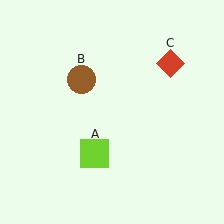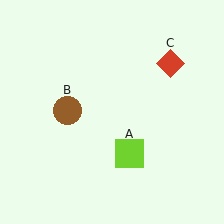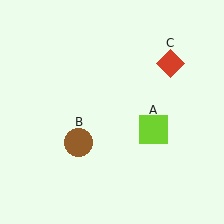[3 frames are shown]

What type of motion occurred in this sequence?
The lime square (object A), brown circle (object B) rotated counterclockwise around the center of the scene.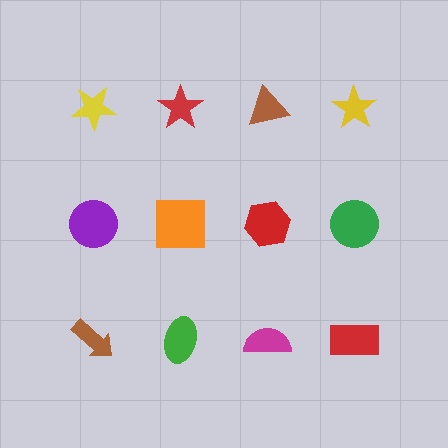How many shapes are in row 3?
4 shapes.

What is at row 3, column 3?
A magenta semicircle.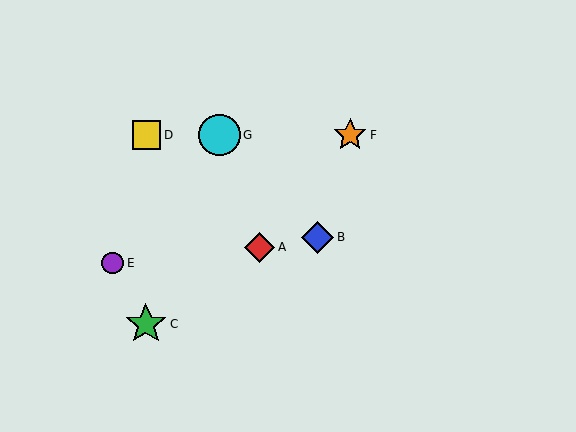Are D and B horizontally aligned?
No, D is at y≈135 and B is at y≈237.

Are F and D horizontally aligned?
Yes, both are at y≈135.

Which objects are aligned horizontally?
Objects D, F, G are aligned horizontally.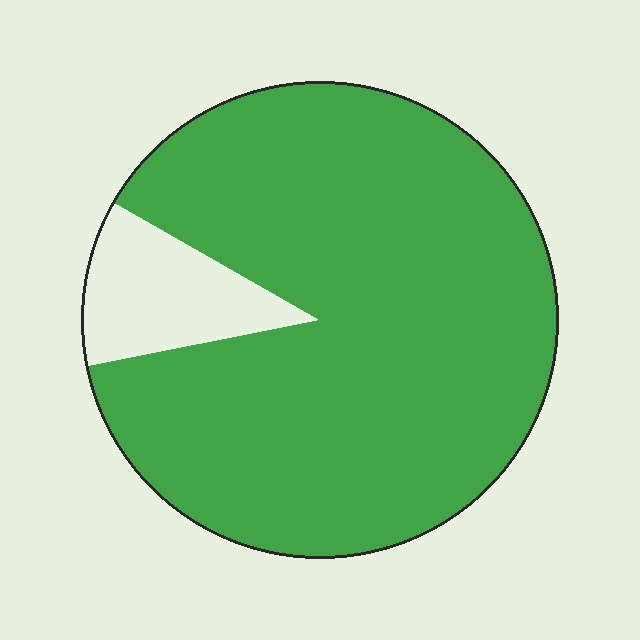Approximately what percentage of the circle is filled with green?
Approximately 90%.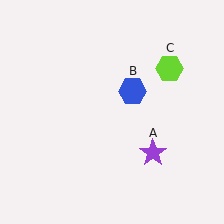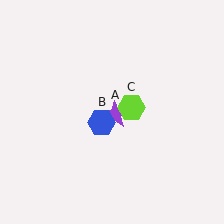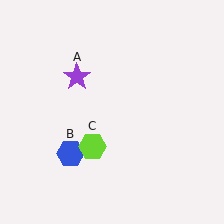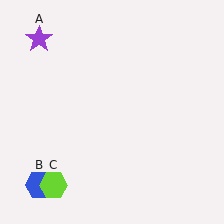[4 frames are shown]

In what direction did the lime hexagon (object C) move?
The lime hexagon (object C) moved down and to the left.